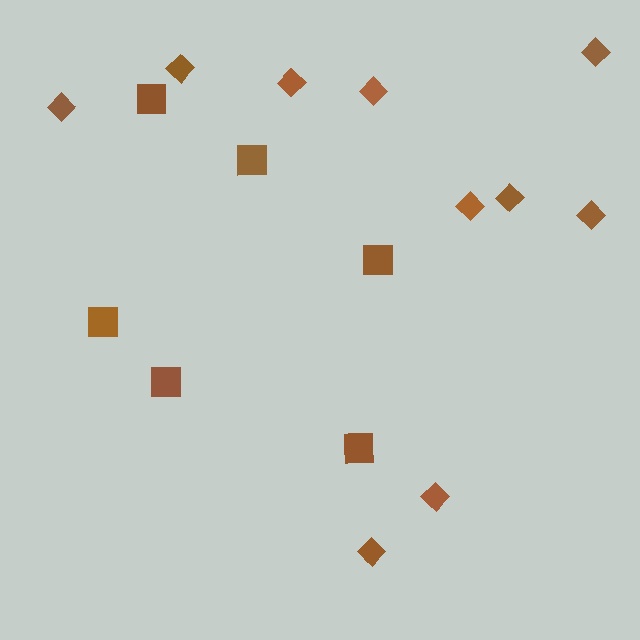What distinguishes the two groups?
There are 2 groups: one group of diamonds (10) and one group of squares (6).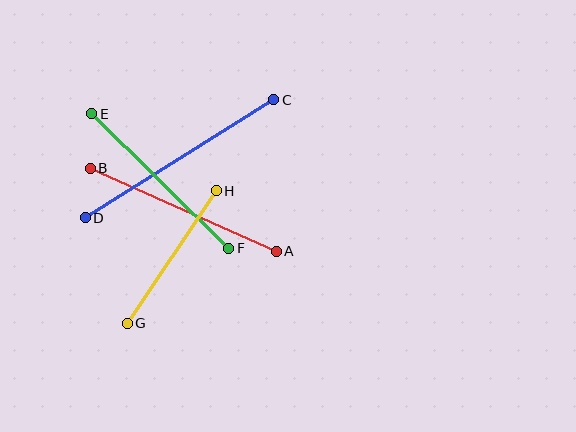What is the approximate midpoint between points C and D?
The midpoint is at approximately (180, 159) pixels.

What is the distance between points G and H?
The distance is approximately 160 pixels.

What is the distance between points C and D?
The distance is approximately 222 pixels.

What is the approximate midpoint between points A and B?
The midpoint is at approximately (183, 210) pixels.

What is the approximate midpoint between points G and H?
The midpoint is at approximately (172, 257) pixels.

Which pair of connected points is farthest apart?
Points C and D are farthest apart.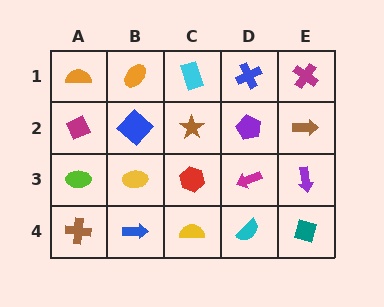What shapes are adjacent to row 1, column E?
A brown arrow (row 2, column E), a blue cross (row 1, column D).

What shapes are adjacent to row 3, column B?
A blue diamond (row 2, column B), a blue arrow (row 4, column B), a lime ellipse (row 3, column A), a red hexagon (row 3, column C).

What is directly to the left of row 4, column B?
A brown cross.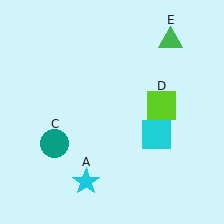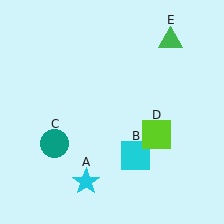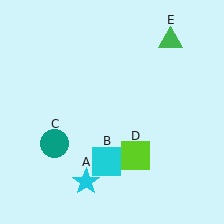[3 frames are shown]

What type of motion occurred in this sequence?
The cyan square (object B), lime square (object D) rotated clockwise around the center of the scene.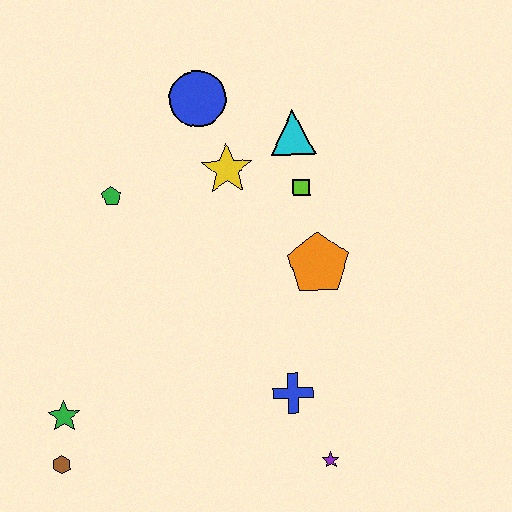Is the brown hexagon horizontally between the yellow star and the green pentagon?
No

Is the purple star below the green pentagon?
Yes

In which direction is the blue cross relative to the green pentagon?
The blue cross is below the green pentagon.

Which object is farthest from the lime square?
The brown hexagon is farthest from the lime square.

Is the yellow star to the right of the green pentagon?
Yes